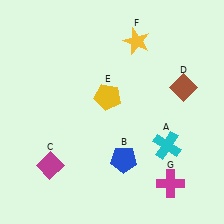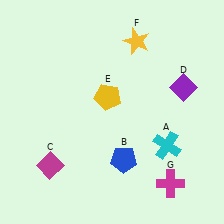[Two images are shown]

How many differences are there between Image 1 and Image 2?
There is 1 difference between the two images.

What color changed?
The diamond (D) changed from brown in Image 1 to purple in Image 2.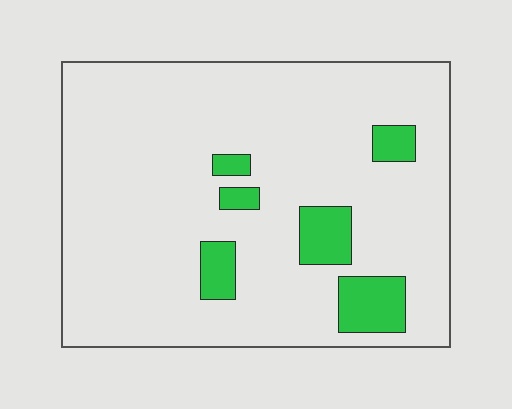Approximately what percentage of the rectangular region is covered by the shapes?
Approximately 10%.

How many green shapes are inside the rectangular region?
6.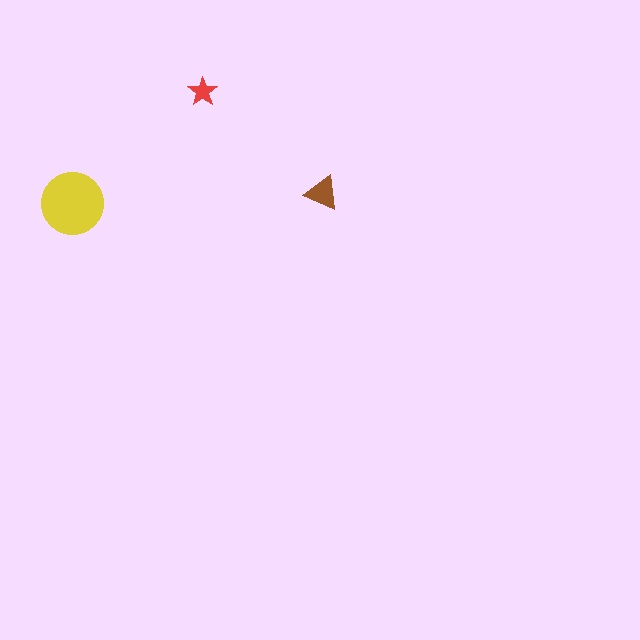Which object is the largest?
The yellow circle.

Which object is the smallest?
The red star.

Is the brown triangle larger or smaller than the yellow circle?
Smaller.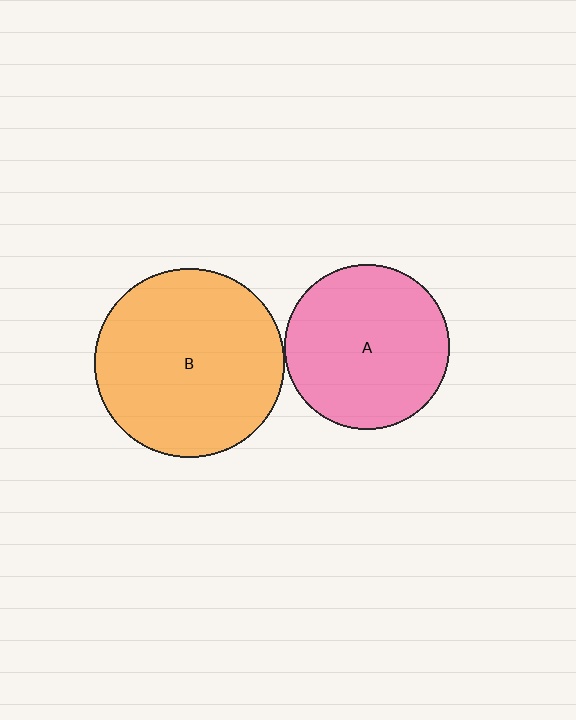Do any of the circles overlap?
No, none of the circles overlap.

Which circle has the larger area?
Circle B (orange).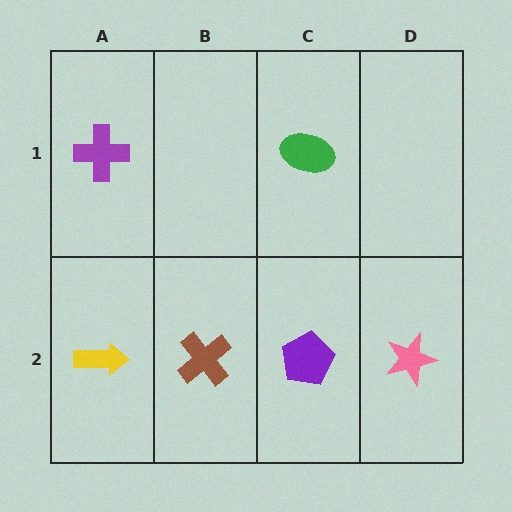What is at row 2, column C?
A purple pentagon.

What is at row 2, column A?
A yellow arrow.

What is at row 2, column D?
A pink star.